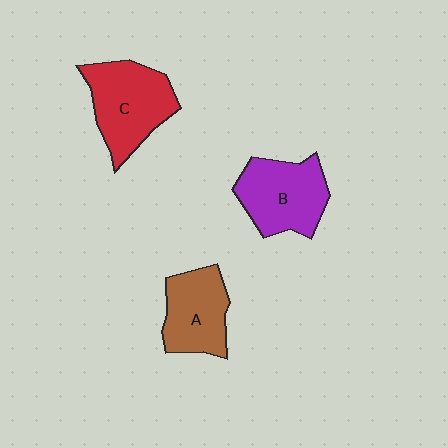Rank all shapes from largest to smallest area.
From largest to smallest: C (red), B (purple), A (brown).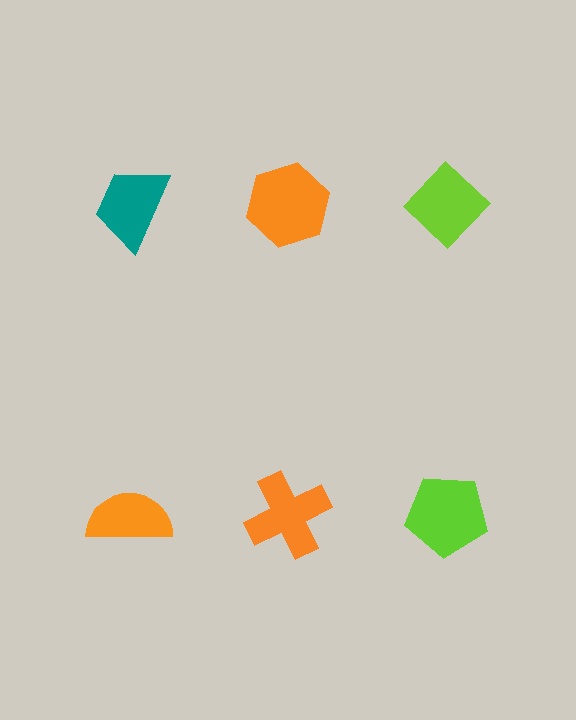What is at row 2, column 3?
A lime pentagon.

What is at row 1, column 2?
An orange hexagon.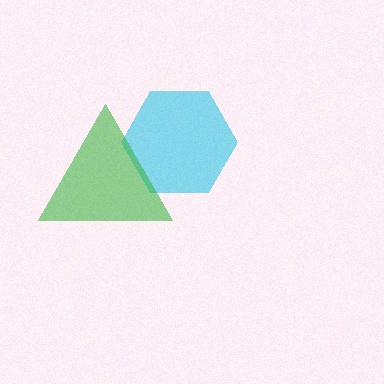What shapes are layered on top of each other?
The layered shapes are: a cyan hexagon, a green triangle.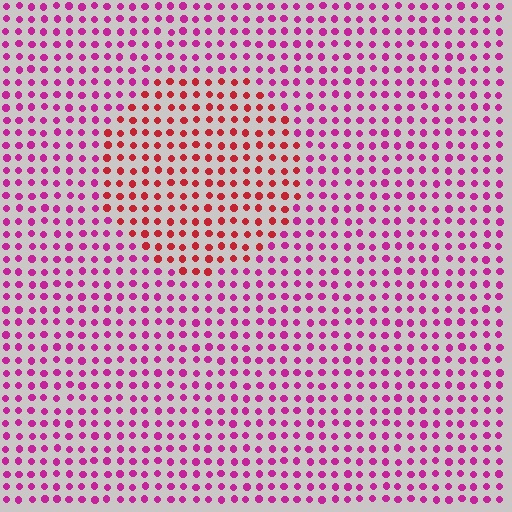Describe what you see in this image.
The image is filled with small magenta elements in a uniform arrangement. A circle-shaped region is visible where the elements are tinted to a slightly different hue, forming a subtle color boundary.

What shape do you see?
I see a circle.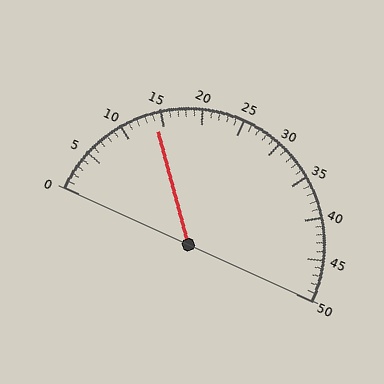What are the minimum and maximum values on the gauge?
The gauge ranges from 0 to 50.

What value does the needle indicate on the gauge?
The needle indicates approximately 14.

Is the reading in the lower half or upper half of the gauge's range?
The reading is in the lower half of the range (0 to 50).